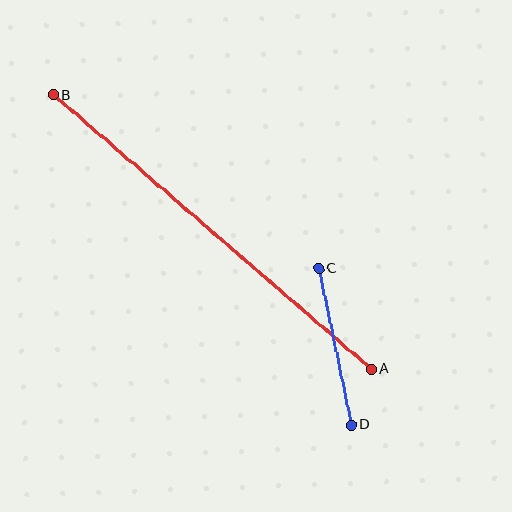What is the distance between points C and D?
The distance is approximately 160 pixels.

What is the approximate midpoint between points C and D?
The midpoint is at approximately (335, 347) pixels.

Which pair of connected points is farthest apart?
Points A and B are farthest apart.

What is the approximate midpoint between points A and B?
The midpoint is at approximately (212, 232) pixels.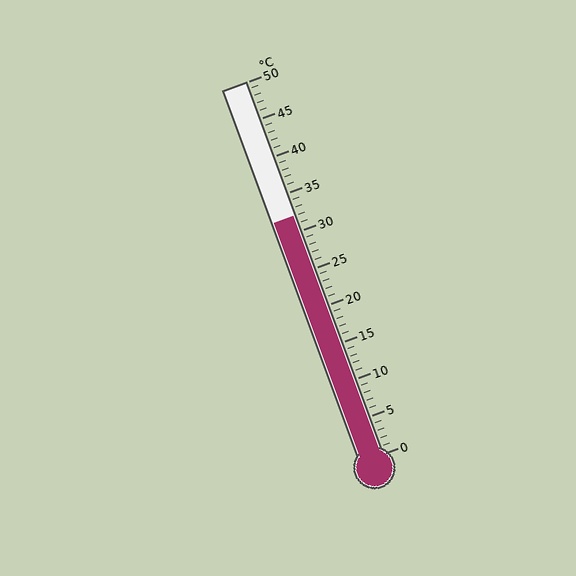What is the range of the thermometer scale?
The thermometer scale ranges from 0°C to 50°C.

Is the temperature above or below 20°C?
The temperature is above 20°C.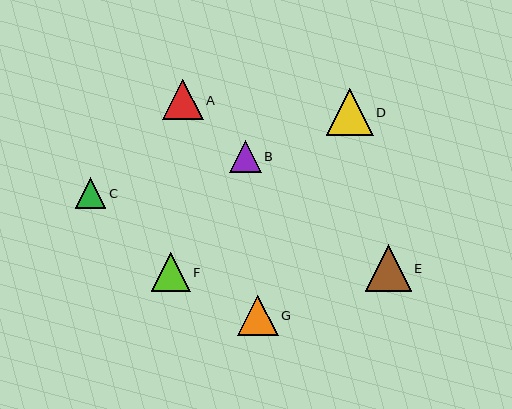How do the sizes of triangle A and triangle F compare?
Triangle A and triangle F are approximately the same size.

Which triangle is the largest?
Triangle D is the largest with a size of approximately 47 pixels.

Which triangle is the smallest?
Triangle C is the smallest with a size of approximately 30 pixels.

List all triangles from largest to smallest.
From largest to smallest: D, E, A, G, F, B, C.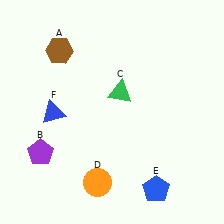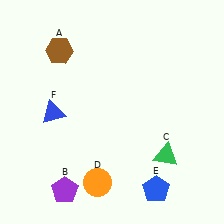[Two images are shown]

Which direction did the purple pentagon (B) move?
The purple pentagon (B) moved down.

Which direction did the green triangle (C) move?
The green triangle (C) moved down.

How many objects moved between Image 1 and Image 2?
2 objects moved between the two images.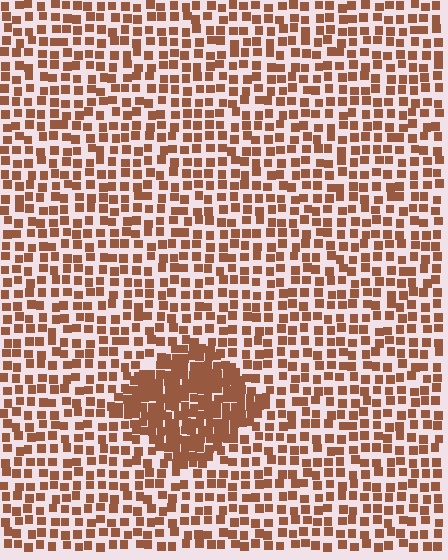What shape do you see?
I see a diamond.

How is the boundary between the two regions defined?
The boundary is defined by a change in element density (approximately 2.1x ratio). All elements are the same color, size, and shape.